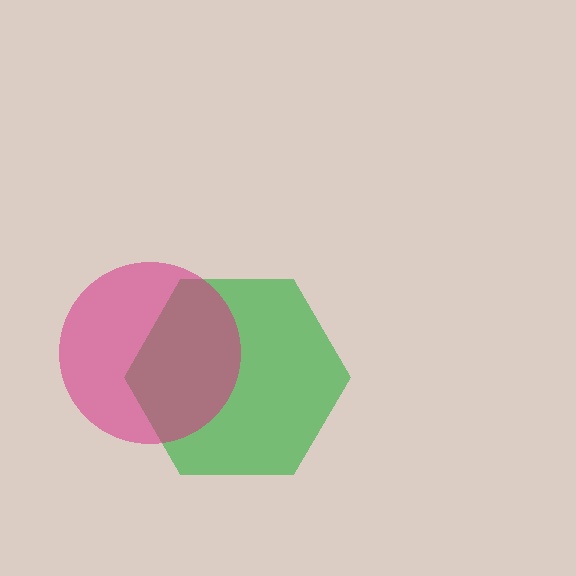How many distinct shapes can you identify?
There are 2 distinct shapes: a green hexagon, a magenta circle.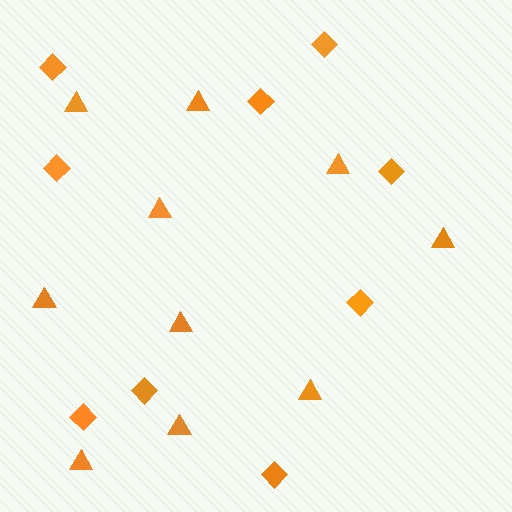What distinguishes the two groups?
There are 2 groups: one group of triangles (10) and one group of diamonds (9).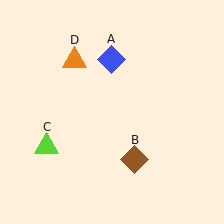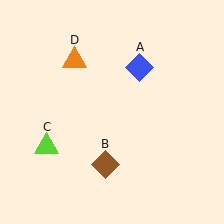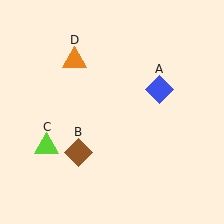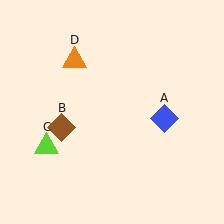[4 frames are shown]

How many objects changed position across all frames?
2 objects changed position: blue diamond (object A), brown diamond (object B).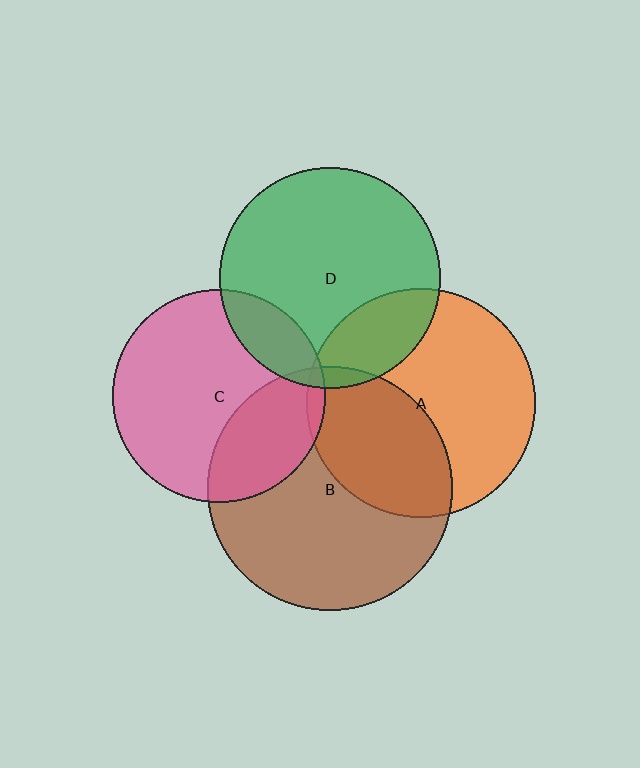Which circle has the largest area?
Circle B (brown).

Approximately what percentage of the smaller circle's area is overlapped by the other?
Approximately 20%.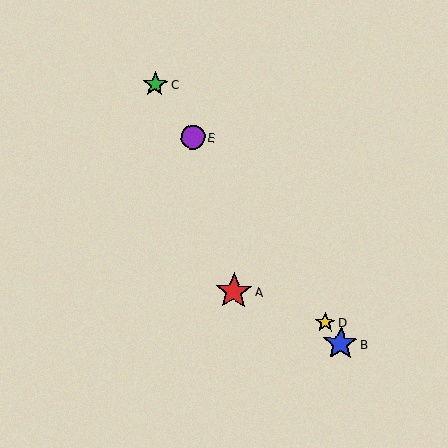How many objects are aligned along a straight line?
4 objects (B, C, D, E) are aligned along a straight line.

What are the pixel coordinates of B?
Object B is at (340, 344).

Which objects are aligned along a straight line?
Objects B, C, D, E are aligned along a straight line.